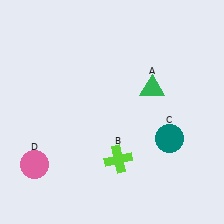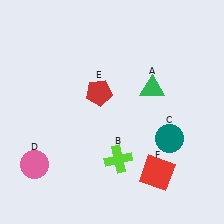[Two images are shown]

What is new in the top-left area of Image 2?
A red pentagon (E) was added in the top-left area of Image 2.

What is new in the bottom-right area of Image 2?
A red square (F) was added in the bottom-right area of Image 2.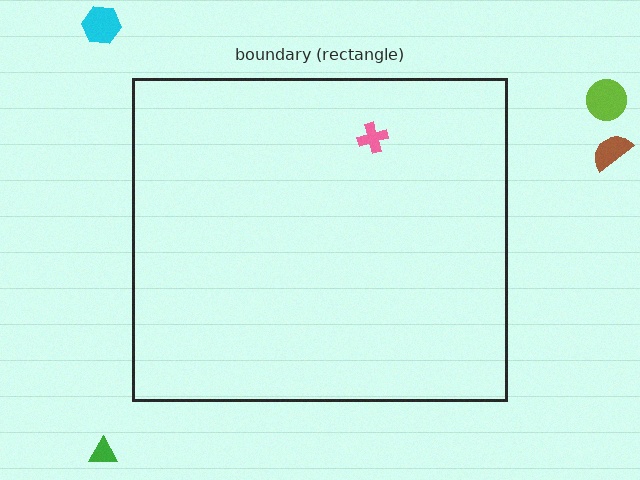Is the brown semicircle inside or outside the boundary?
Outside.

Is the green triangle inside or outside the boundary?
Outside.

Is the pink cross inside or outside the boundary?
Inside.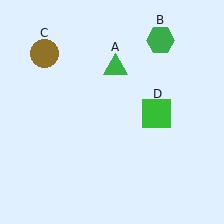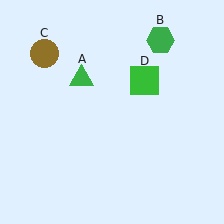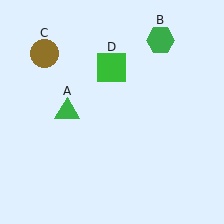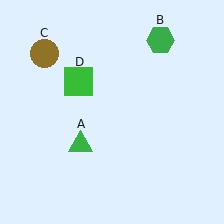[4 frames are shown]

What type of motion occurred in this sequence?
The green triangle (object A), green square (object D) rotated counterclockwise around the center of the scene.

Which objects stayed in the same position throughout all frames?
Green hexagon (object B) and brown circle (object C) remained stationary.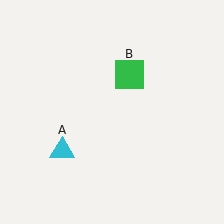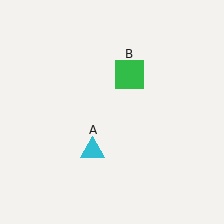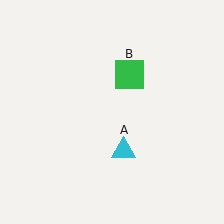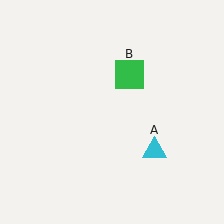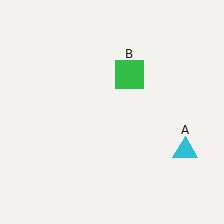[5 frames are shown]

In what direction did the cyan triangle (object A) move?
The cyan triangle (object A) moved right.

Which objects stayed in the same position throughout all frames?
Green square (object B) remained stationary.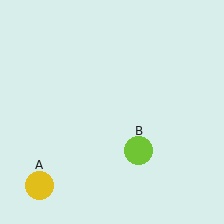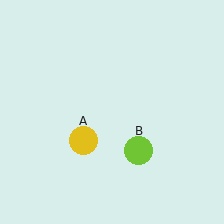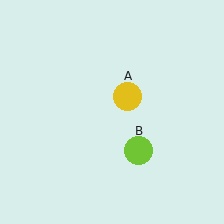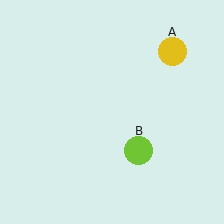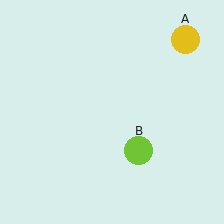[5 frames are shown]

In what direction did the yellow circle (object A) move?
The yellow circle (object A) moved up and to the right.